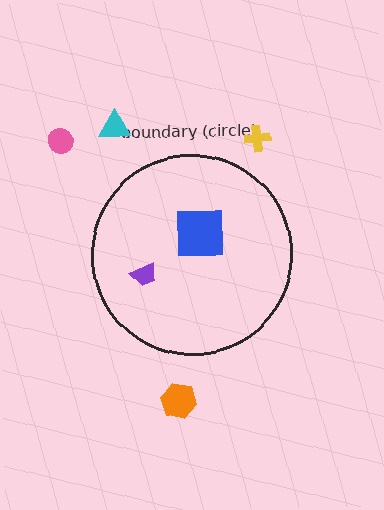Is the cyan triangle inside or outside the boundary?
Outside.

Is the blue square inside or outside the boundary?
Inside.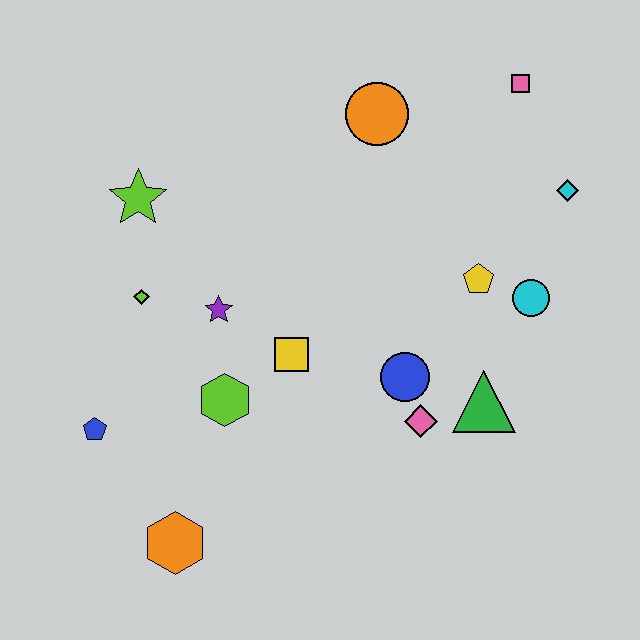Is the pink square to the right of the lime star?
Yes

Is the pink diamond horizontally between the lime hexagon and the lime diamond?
No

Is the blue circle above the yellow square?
No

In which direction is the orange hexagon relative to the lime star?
The orange hexagon is below the lime star.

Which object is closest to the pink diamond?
The blue circle is closest to the pink diamond.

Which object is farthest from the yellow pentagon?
The blue pentagon is farthest from the yellow pentagon.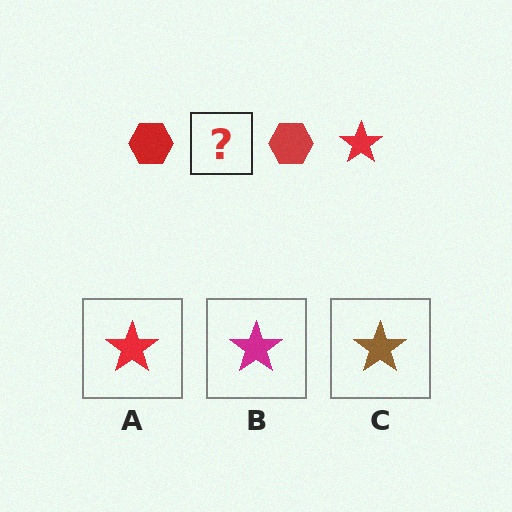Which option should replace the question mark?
Option A.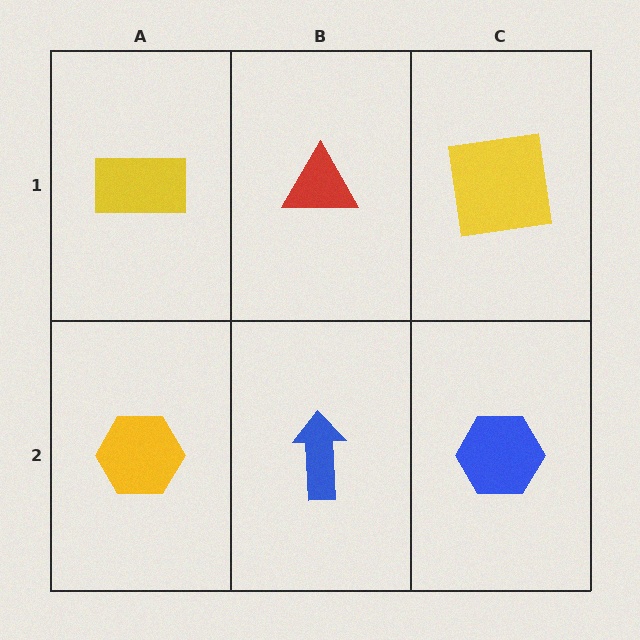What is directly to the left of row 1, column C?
A red triangle.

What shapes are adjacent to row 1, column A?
A yellow hexagon (row 2, column A), a red triangle (row 1, column B).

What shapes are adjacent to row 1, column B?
A blue arrow (row 2, column B), a yellow rectangle (row 1, column A), a yellow square (row 1, column C).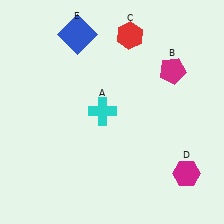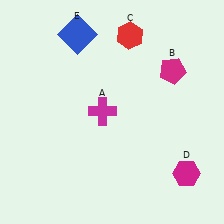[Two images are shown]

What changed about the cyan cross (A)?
In Image 1, A is cyan. In Image 2, it changed to magenta.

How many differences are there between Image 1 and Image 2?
There is 1 difference between the two images.